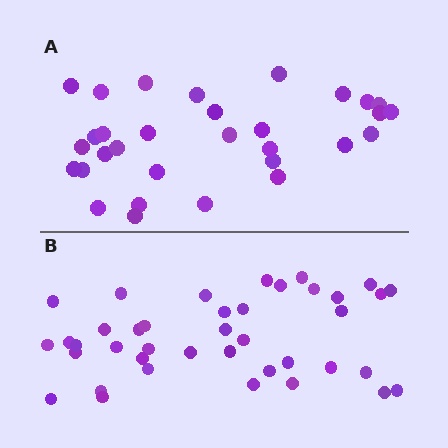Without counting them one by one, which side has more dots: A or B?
Region B (the bottom region) has more dots.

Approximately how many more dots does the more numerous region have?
Region B has roughly 8 or so more dots than region A.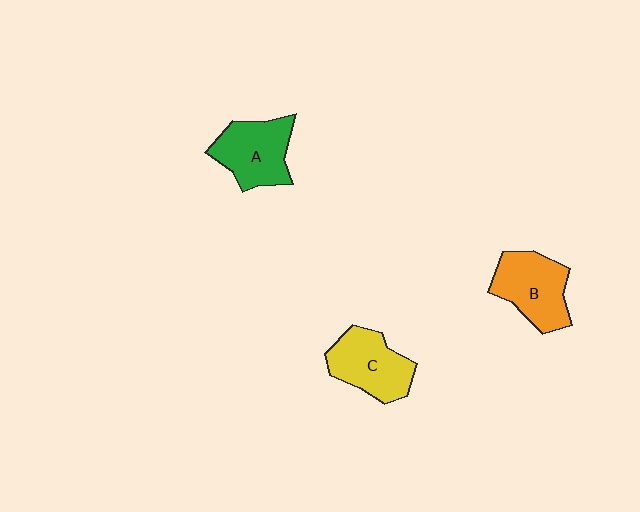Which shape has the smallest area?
Shape C (yellow).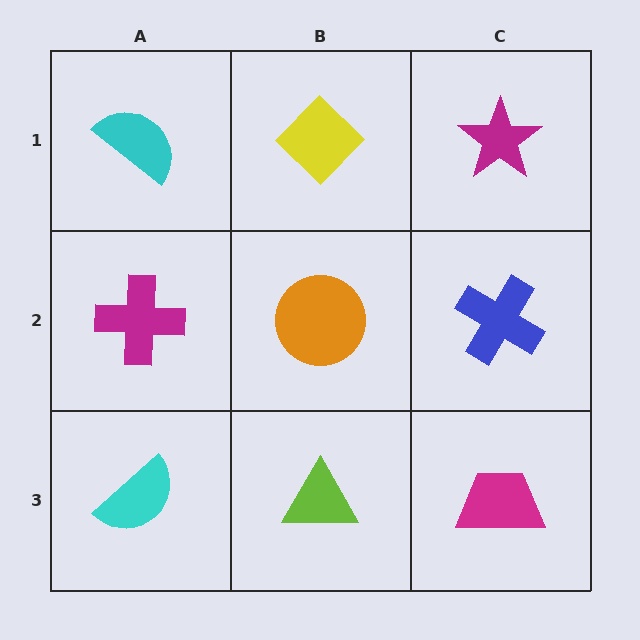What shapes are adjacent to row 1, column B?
An orange circle (row 2, column B), a cyan semicircle (row 1, column A), a magenta star (row 1, column C).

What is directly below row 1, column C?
A blue cross.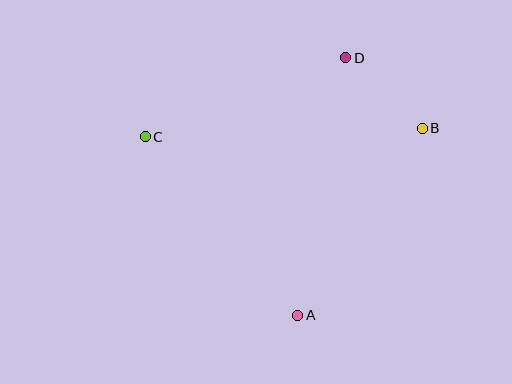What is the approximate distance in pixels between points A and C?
The distance between A and C is approximately 235 pixels.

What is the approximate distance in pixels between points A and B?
The distance between A and B is approximately 225 pixels.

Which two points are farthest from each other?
Points B and C are farthest from each other.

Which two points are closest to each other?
Points B and D are closest to each other.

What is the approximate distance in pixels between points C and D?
The distance between C and D is approximately 216 pixels.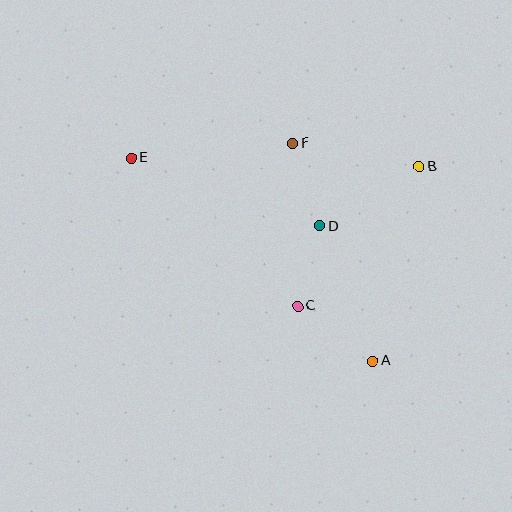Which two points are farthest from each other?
Points A and E are farthest from each other.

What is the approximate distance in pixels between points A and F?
The distance between A and F is approximately 232 pixels.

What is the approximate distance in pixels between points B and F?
The distance between B and F is approximately 129 pixels.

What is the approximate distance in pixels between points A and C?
The distance between A and C is approximately 93 pixels.